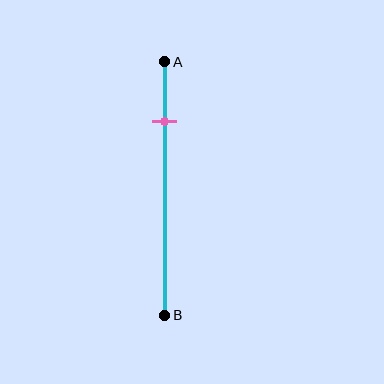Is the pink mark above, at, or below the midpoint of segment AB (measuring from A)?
The pink mark is above the midpoint of segment AB.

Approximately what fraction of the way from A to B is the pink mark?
The pink mark is approximately 25% of the way from A to B.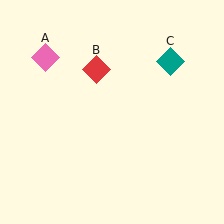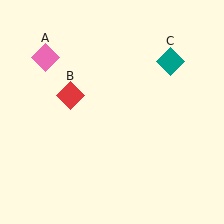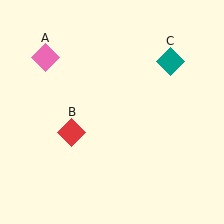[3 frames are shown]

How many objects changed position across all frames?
1 object changed position: red diamond (object B).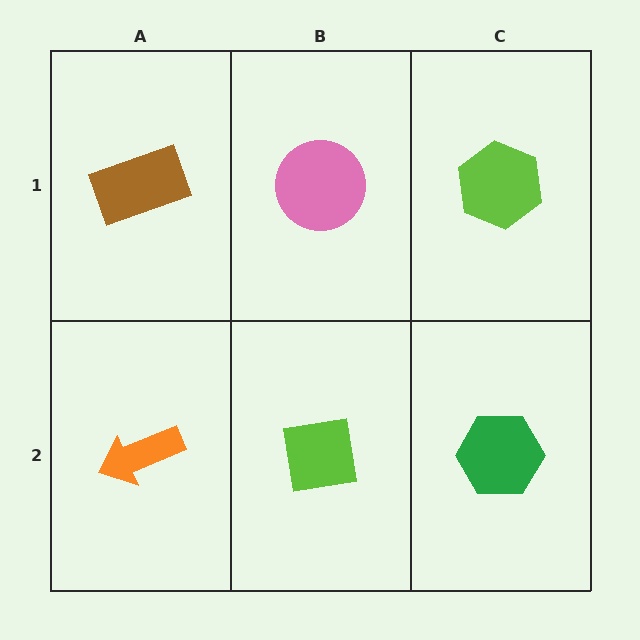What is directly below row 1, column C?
A green hexagon.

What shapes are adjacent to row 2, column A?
A brown rectangle (row 1, column A), a lime square (row 2, column B).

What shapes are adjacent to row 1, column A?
An orange arrow (row 2, column A), a pink circle (row 1, column B).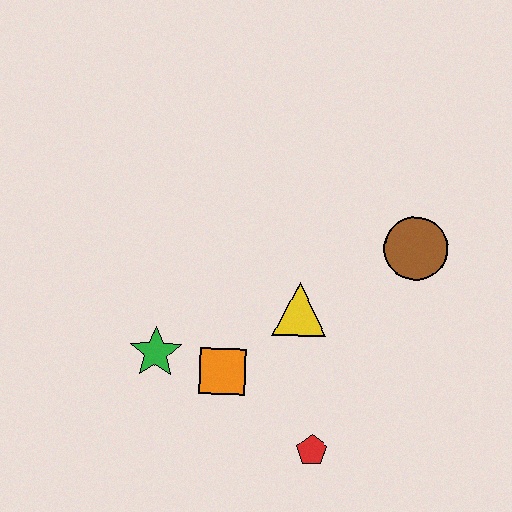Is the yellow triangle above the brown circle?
No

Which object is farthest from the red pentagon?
The brown circle is farthest from the red pentagon.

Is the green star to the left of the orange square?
Yes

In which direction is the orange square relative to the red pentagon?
The orange square is to the left of the red pentagon.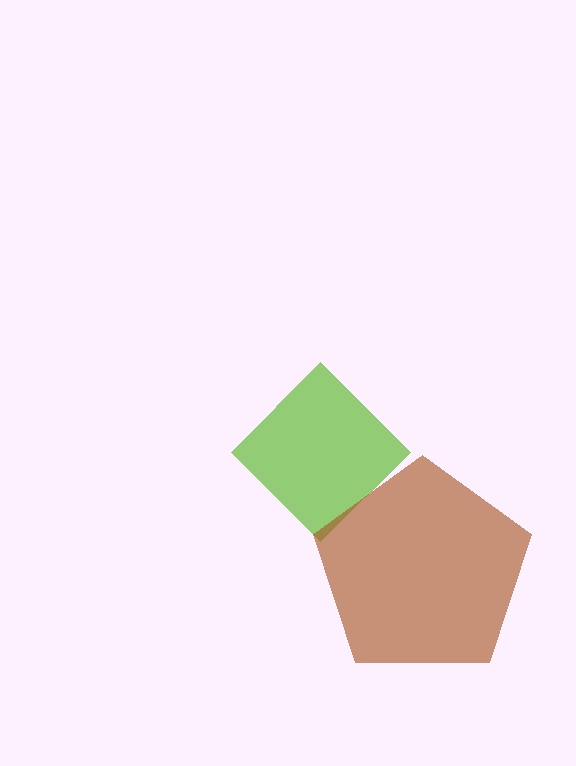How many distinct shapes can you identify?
There are 2 distinct shapes: a lime diamond, a brown pentagon.